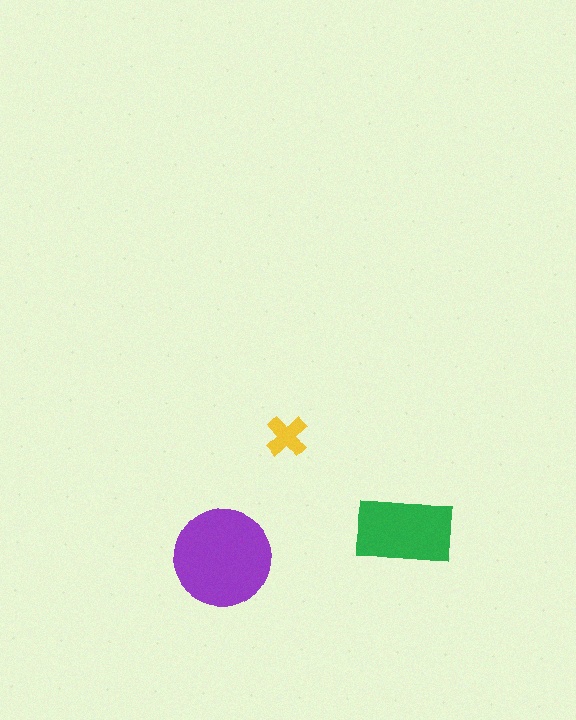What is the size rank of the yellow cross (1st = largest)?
3rd.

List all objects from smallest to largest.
The yellow cross, the green rectangle, the purple circle.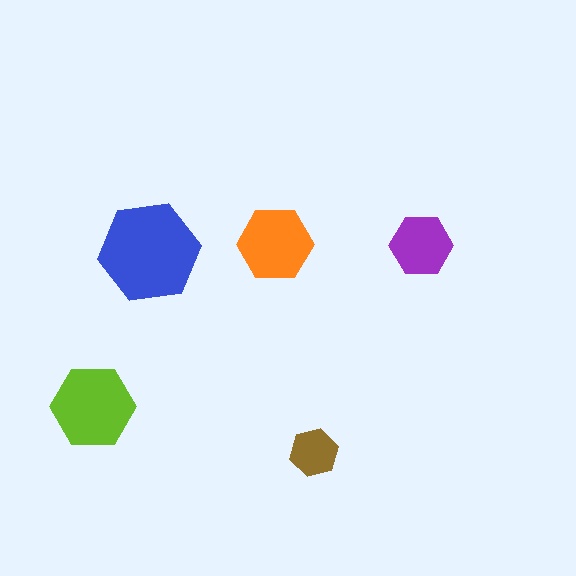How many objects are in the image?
There are 5 objects in the image.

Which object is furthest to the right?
The purple hexagon is rightmost.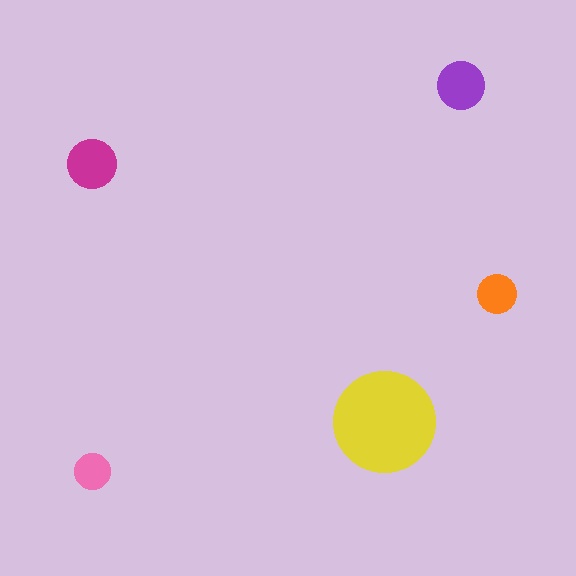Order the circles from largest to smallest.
the yellow one, the magenta one, the purple one, the orange one, the pink one.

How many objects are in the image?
There are 5 objects in the image.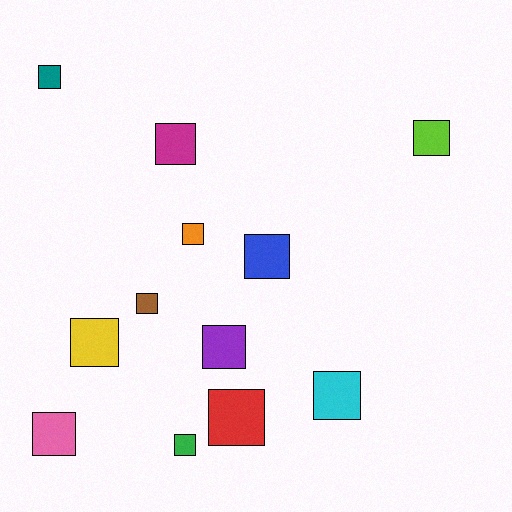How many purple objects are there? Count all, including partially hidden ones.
There is 1 purple object.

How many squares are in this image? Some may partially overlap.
There are 12 squares.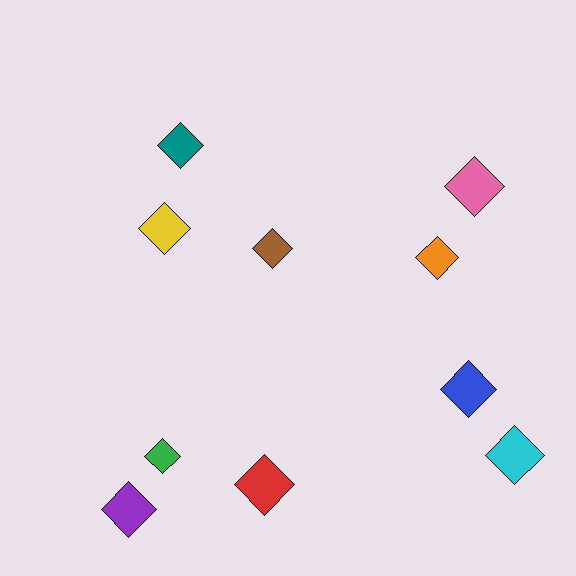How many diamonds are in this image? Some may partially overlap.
There are 10 diamonds.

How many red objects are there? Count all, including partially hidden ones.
There is 1 red object.